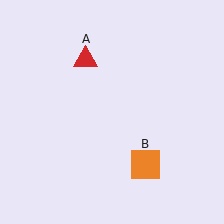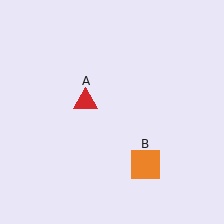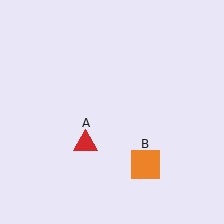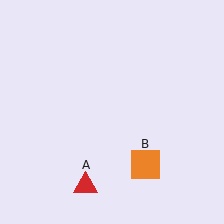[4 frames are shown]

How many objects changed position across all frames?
1 object changed position: red triangle (object A).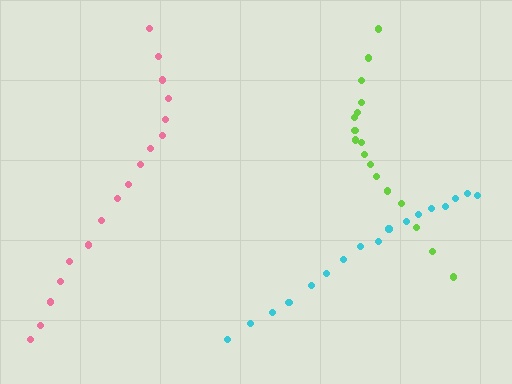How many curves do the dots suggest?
There are 3 distinct paths.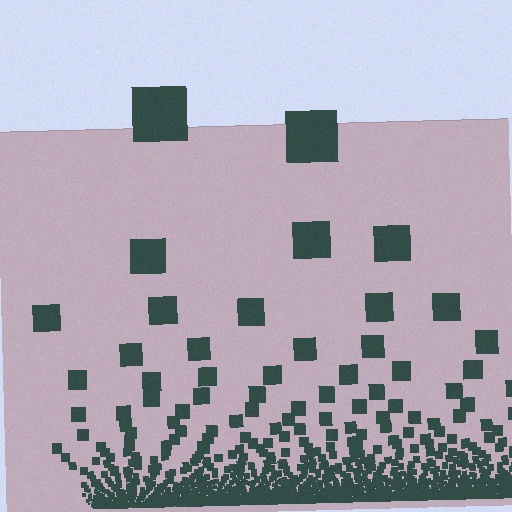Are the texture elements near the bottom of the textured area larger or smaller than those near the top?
Smaller. The gradient is inverted — elements near the bottom are smaller and denser.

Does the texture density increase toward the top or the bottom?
Density increases toward the bottom.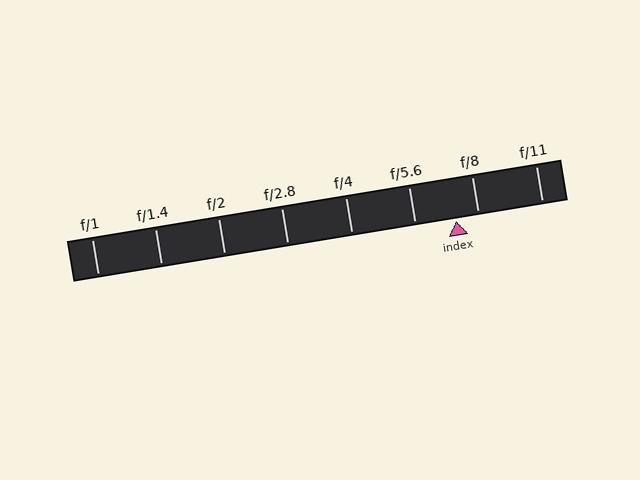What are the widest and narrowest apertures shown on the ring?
The widest aperture shown is f/1 and the narrowest is f/11.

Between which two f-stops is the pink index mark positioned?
The index mark is between f/5.6 and f/8.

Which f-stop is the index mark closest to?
The index mark is closest to f/8.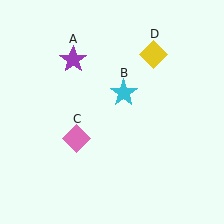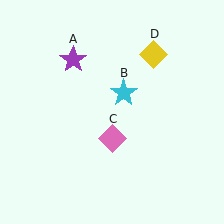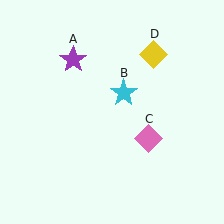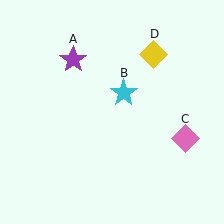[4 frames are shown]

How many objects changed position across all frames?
1 object changed position: pink diamond (object C).